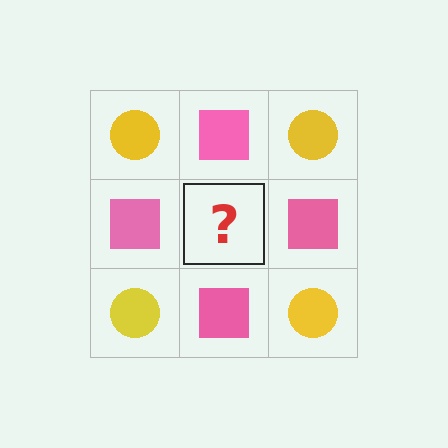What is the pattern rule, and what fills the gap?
The rule is that it alternates yellow circle and pink square in a checkerboard pattern. The gap should be filled with a yellow circle.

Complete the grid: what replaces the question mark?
The question mark should be replaced with a yellow circle.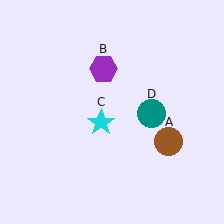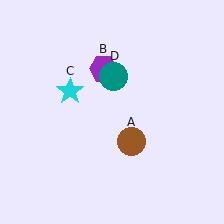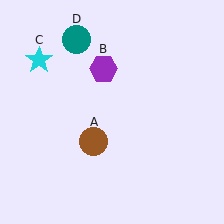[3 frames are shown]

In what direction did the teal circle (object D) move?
The teal circle (object D) moved up and to the left.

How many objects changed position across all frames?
3 objects changed position: brown circle (object A), cyan star (object C), teal circle (object D).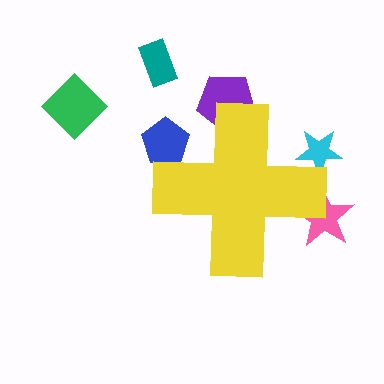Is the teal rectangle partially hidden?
No, the teal rectangle is fully visible.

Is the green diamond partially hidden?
No, the green diamond is fully visible.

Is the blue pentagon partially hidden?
Yes, the blue pentagon is partially hidden behind the yellow cross.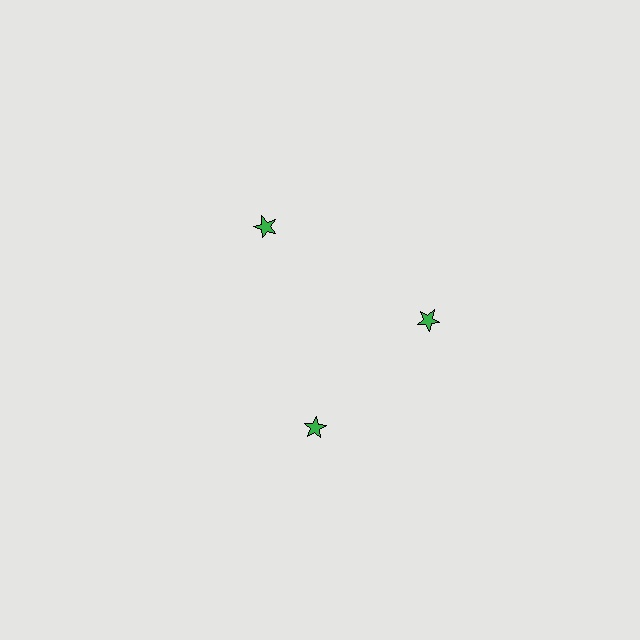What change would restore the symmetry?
The symmetry would be restored by rotating it back into even spacing with its neighbors so that all 3 stars sit at equal angles and equal distance from the center.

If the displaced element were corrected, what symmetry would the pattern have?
It would have 3-fold rotational symmetry — the pattern would map onto itself every 120 degrees.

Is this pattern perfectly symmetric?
No. The 3 green stars are arranged in a ring, but one element near the 7 o'clock position is rotated out of alignment along the ring, breaking the 3-fold rotational symmetry.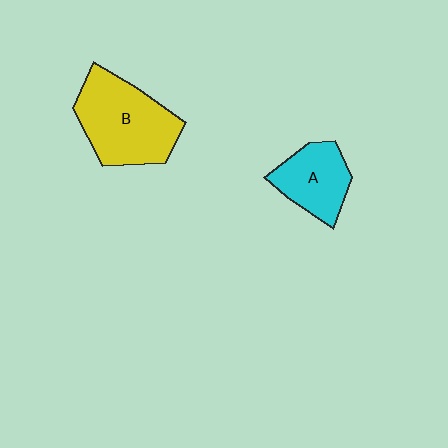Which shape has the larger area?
Shape B (yellow).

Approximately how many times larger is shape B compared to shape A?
Approximately 1.6 times.